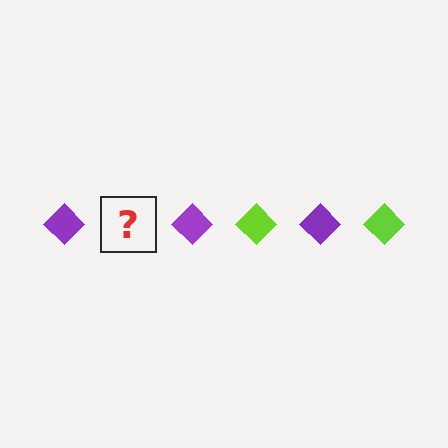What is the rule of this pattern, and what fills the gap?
The rule is that the pattern cycles through purple, lime diamonds. The gap should be filled with a lime diamond.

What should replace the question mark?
The question mark should be replaced with a lime diamond.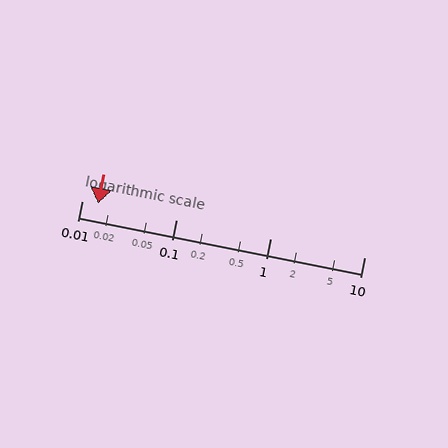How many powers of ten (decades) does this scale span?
The scale spans 3 decades, from 0.01 to 10.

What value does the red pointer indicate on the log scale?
The pointer indicates approximately 0.015.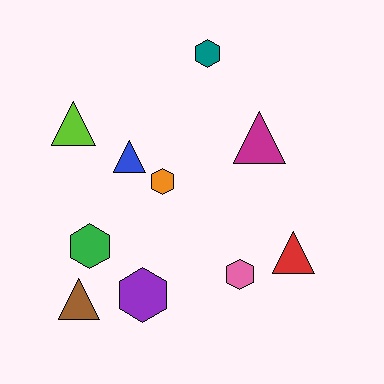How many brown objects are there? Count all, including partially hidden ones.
There is 1 brown object.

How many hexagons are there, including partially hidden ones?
There are 5 hexagons.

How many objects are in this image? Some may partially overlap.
There are 10 objects.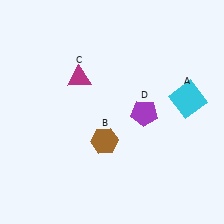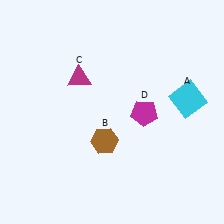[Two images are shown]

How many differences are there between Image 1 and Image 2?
There is 1 difference between the two images.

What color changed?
The pentagon (D) changed from purple in Image 1 to magenta in Image 2.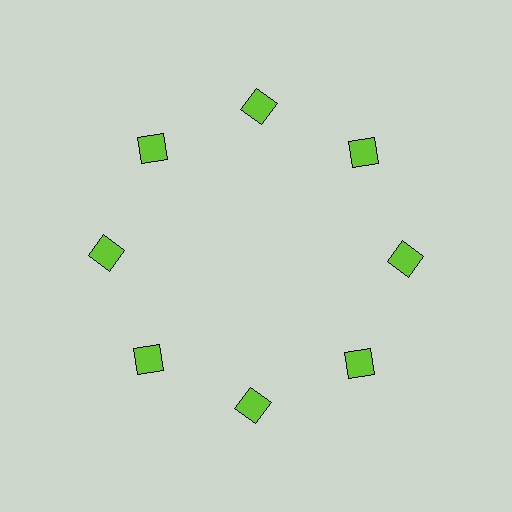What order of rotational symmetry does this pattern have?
This pattern has 8-fold rotational symmetry.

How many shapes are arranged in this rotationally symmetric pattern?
There are 8 shapes, arranged in 8 groups of 1.